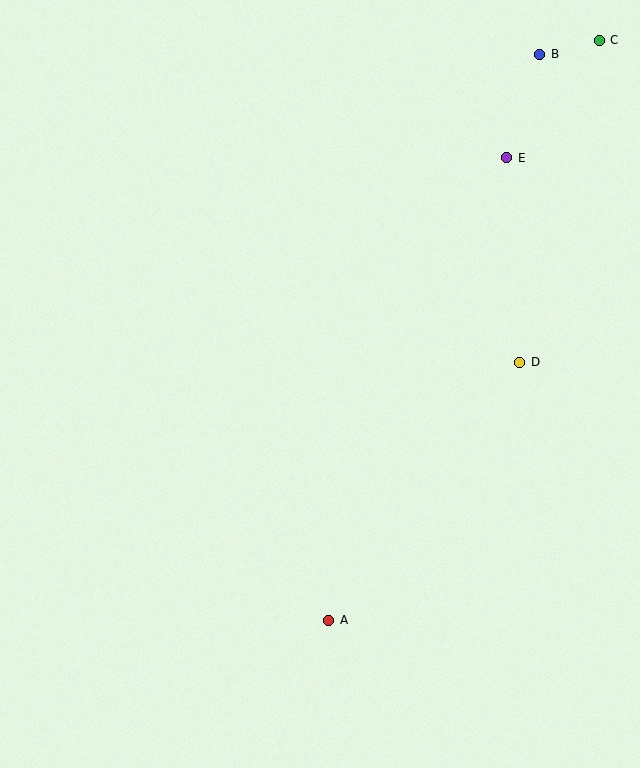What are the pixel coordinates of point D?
Point D is at (520, 362).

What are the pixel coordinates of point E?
Point E is at (507, 158).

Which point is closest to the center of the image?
Point D at (520, 362) is closest to the center.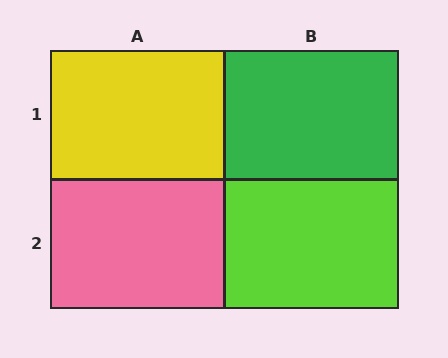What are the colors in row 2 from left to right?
Pink, lime.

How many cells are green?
1 cell is green.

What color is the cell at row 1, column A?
Yellow.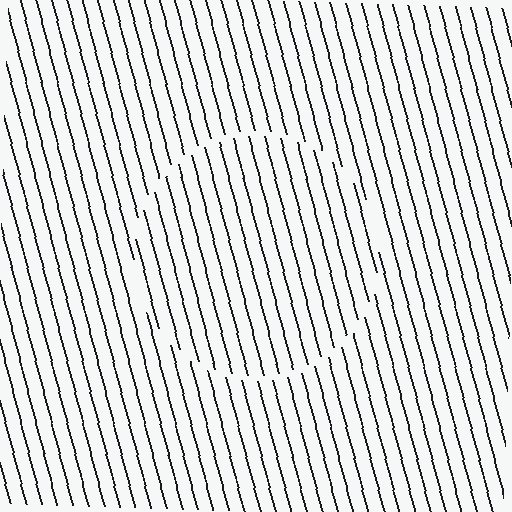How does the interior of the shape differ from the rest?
The interior of the shape contains the same grating, shifted by half a period — the contour is defined by the phase discontinuity where line-ends from the inner and outer gratings abut.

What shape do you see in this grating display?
An illusory circle. The interior of the shape contains the same grating, shifted by half a period — the contour is defined by the phase discontinuity where line-ends from the inner and outer gratings abut.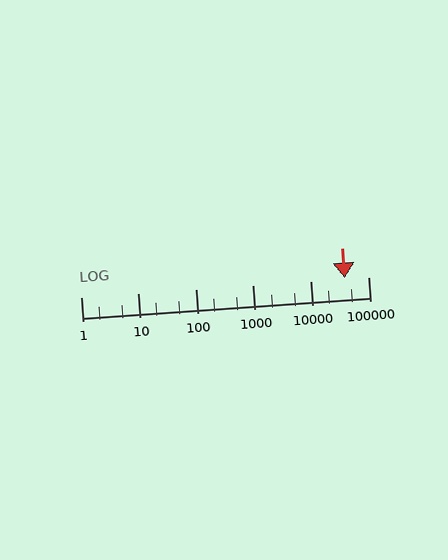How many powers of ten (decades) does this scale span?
The scale spans 5 decades, from 1 to 100000.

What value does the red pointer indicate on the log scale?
The pointer indicates approximately 39000.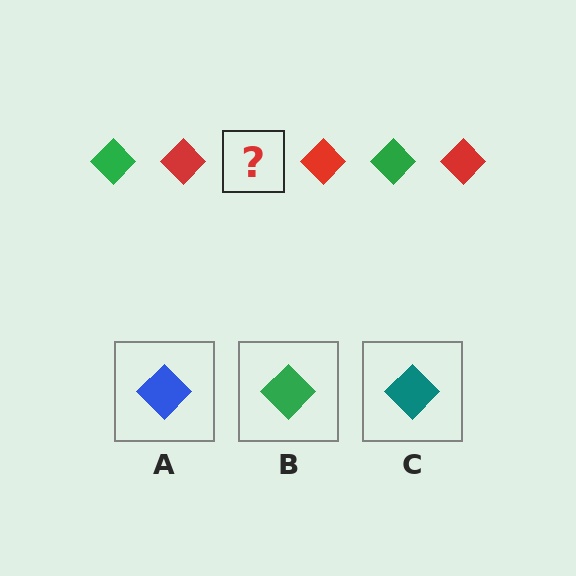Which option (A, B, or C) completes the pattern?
B.